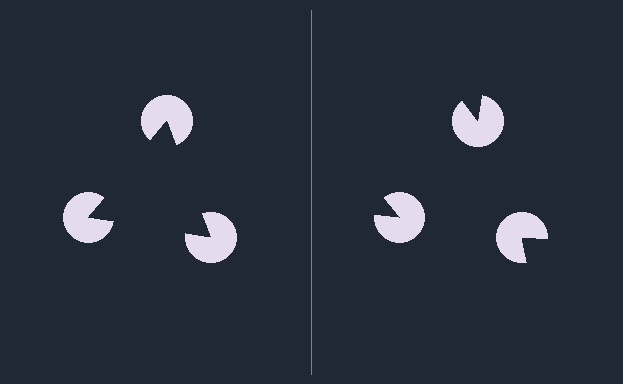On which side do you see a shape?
An illusory triangle appears on the left side. On the right side the wedge cuts are rotated, so no coherent shape forms.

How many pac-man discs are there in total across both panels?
6 — 3 on each side.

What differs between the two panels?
The pac-man discs are positioned identically on both sides; only the wedge orientations differ. On the left they align to a triangle; on the right they are misaligned.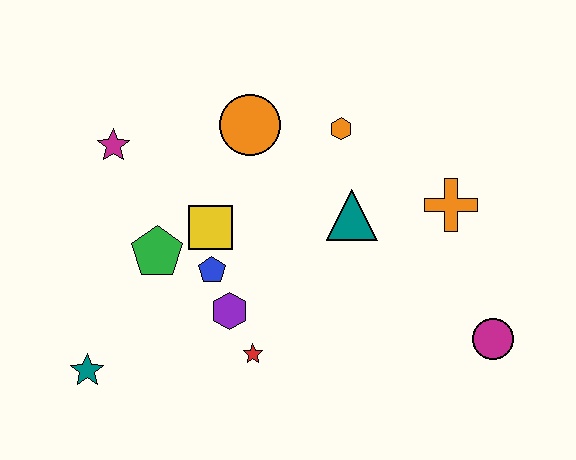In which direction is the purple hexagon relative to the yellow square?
The purple hexagon is below the yellow square.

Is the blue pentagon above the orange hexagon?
No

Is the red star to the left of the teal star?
No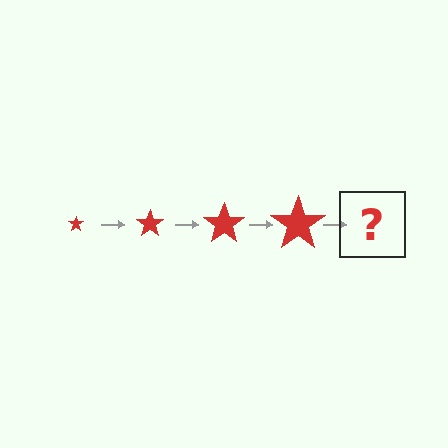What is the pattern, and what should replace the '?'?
The pattern is that the star gets progressively larger each step. The '?' should be a red star, larger than the previous one.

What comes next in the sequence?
The next element should be a red star, larger than the previous one.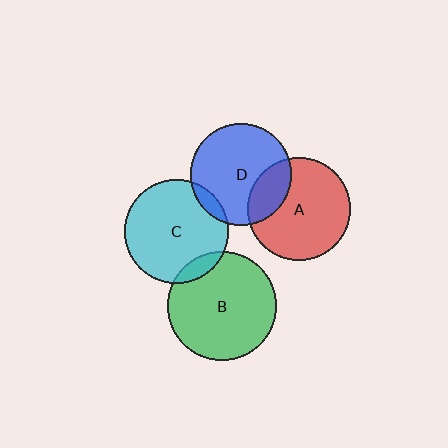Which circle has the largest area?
Circle B (green).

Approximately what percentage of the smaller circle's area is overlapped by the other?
Approximately 25%.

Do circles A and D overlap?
Yes.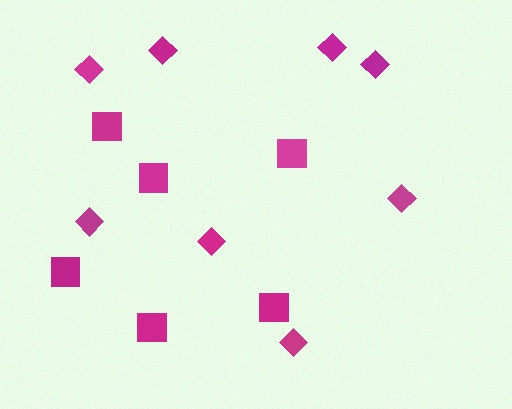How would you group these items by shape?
There are 2 groups: one group of diamonds (8) and one group of squares (6).